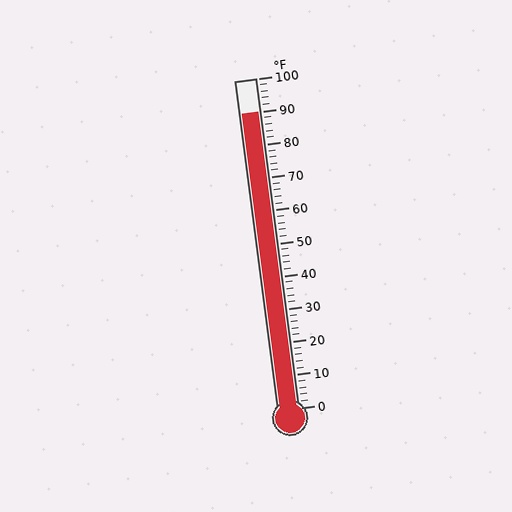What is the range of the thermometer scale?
The thermometer scale ranges from 0°F to 100°F.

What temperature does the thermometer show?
The thermometer shows approximately 90°F.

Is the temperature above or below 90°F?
The temperature is at 90°F.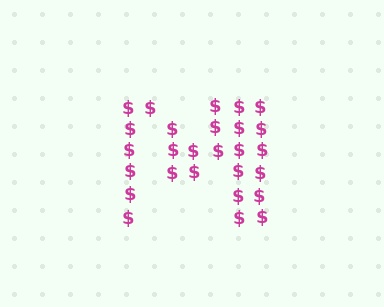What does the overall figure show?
The overall figure shows the letter M.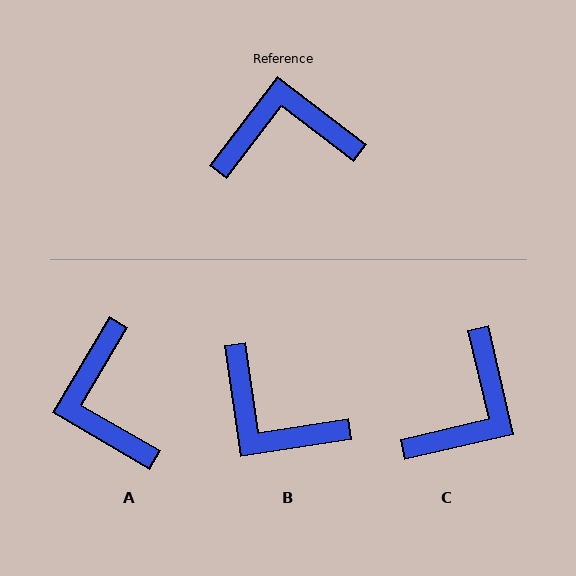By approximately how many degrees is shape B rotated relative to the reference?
Approximately 136 degrees counter-clockwise.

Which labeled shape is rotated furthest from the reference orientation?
B, about 136 degrees away.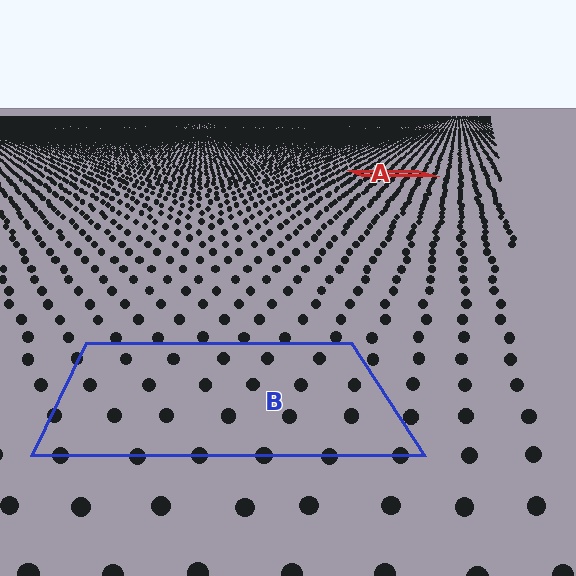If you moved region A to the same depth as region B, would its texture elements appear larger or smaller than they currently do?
They would appear larger. At a closer depth, the same texture elements are projected at a bigger on-screen size.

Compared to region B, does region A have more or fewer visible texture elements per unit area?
Region A has more texture elements per unit area — they are packed more densely because it is farther away.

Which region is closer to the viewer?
Region B is closer. The texture elements there are larger and more spread out.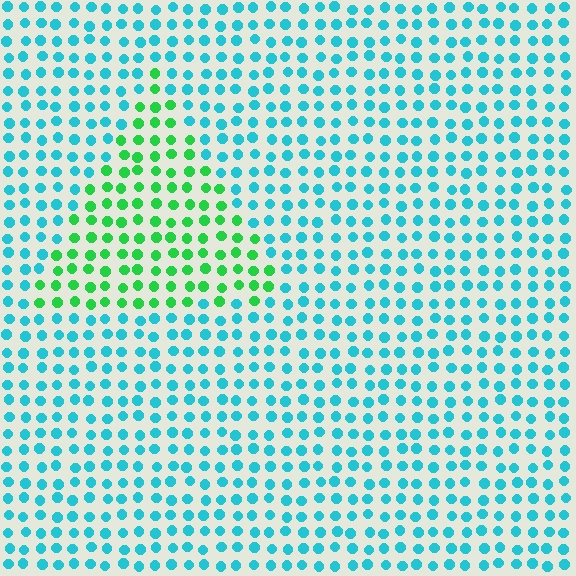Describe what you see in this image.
The image is filled with small cyan elements in a uniform arrangement. A triangle-shaped region is visible where the elements are tinted to a slightly different hue, forming a subtle color boundary.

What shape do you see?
I see a triangle.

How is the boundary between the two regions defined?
The boundary is defined purely by a slight shift in hue (about 53 degrees). Spacing, size, and orientation are identical on both sides.